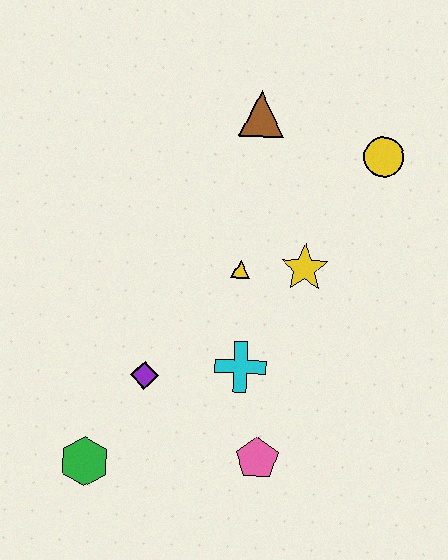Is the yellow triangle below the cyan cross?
No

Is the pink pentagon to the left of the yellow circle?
Yes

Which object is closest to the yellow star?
The yellow triangle is closest to the yellow star.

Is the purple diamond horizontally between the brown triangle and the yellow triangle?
No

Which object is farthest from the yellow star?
The green hexagon is farthest from the yellow star.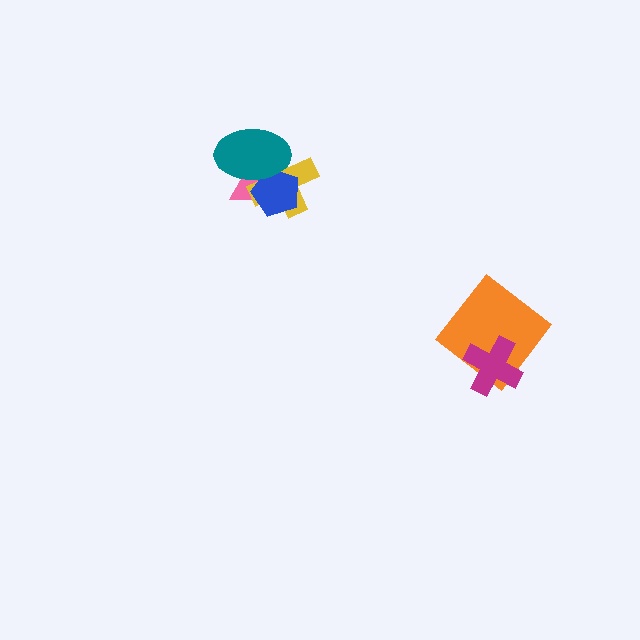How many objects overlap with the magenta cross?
1 object overlaps with the magenta cross.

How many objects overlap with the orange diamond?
1 object overlaps with the orange diamond.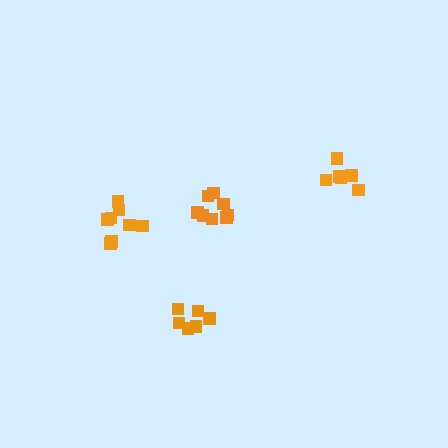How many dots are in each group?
Group 1: 8 dots, Group 2: 8 dots, Group 3: 6 dots, Group 4: 6 dots (28 total).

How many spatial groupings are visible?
There are 4 spatial groupings.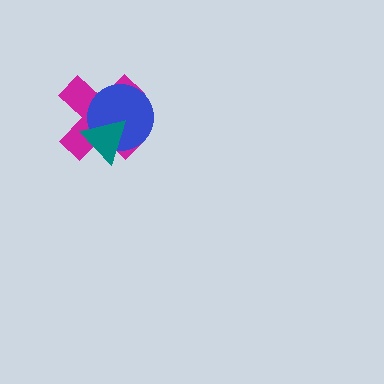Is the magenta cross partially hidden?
Yes, it is partially covered by another shape.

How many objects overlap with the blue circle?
2 objects overlap with the blue circle.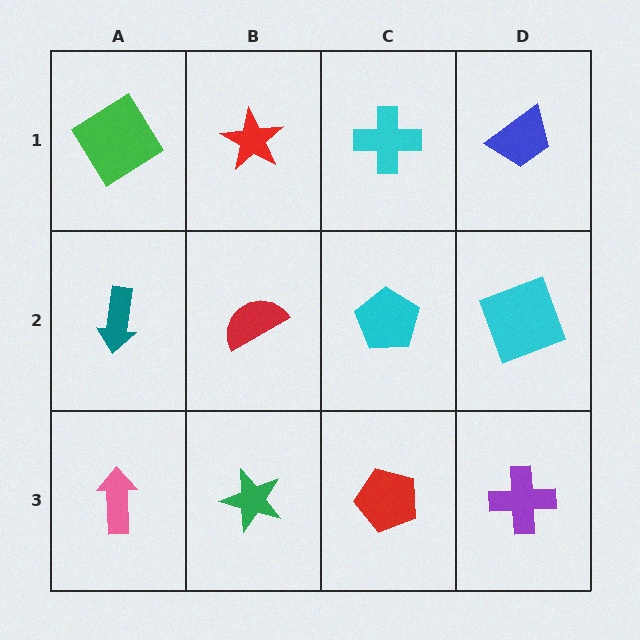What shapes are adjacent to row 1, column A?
A teal arrow (row 2, column A), a red star (row 1, column B).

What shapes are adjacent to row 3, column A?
A teal arrow (row 2, column A), a green star (row 3, column B).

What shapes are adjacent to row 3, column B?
A red semicircle (row 2, column B), a pink arrow (row 3, column A), a red pentagon (row 3, column C).